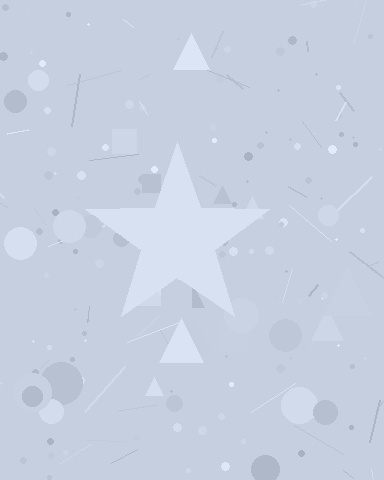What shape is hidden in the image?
A star is hidden in the image.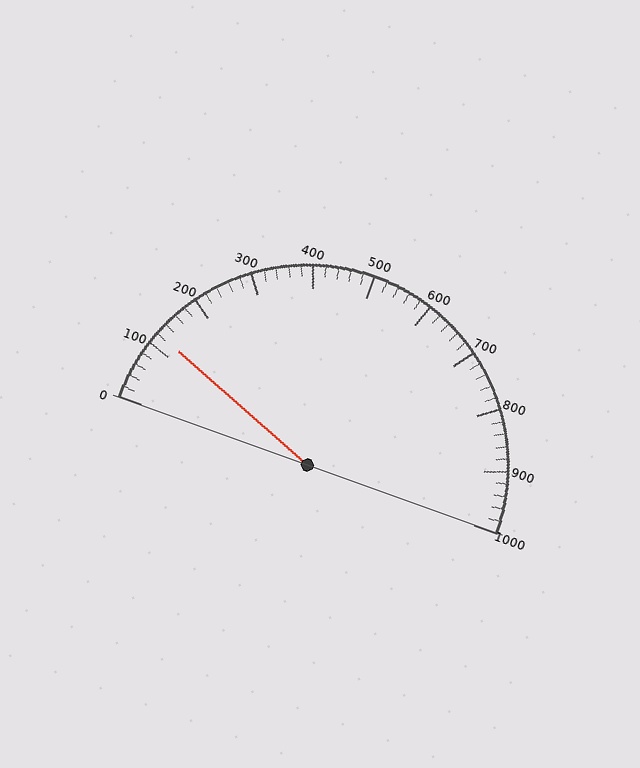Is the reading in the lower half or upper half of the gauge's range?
The reading is in the lower half of the range (0 to 1000).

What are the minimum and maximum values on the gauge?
The gauge ranges from 0 to 1000.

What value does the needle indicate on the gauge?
The needle indicates approximately 120.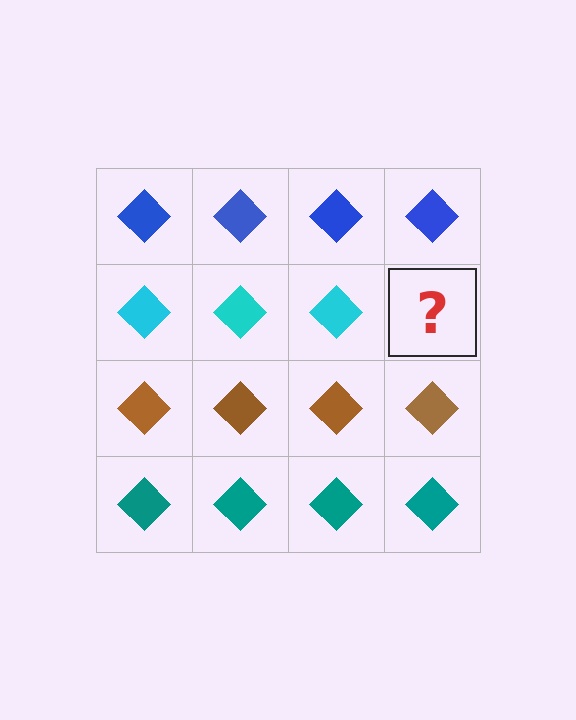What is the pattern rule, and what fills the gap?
The rule is that each row has a consistent color. The gap should be filled with a cyan diamond.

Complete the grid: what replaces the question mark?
The question mark should be replaced with a cyan diamond.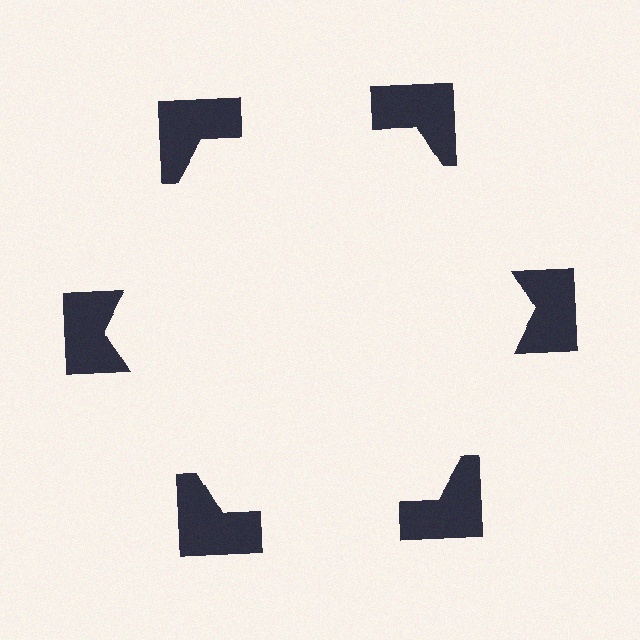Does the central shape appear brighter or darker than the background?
It typically appears slightly brighter than the background, even though no actual brightness change is drawn.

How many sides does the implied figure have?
6 sides.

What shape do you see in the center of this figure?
An illusory hexagon — its edges are inferred from the aligned wedge cuts in the notched squares, not physically drawn.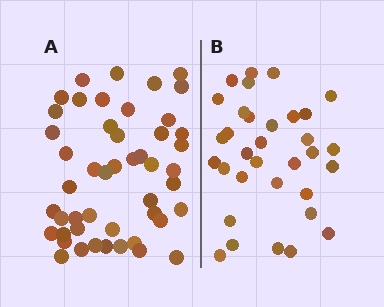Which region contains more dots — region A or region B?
Region A (the left region) has more dots.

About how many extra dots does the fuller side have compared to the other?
Region A has approximately 15 more dots than region B.